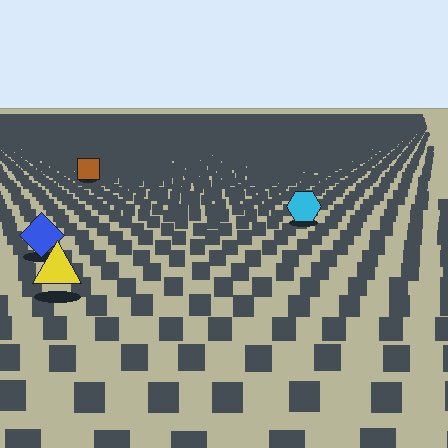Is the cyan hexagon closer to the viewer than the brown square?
Yes. The cyan hexagon is closer — you can tell from the texture gradient: the ground texture is coarser near it.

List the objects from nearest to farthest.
From nearest to farthest: the yellow triangle, the blue diamond, the cyan hexagon, the brown square.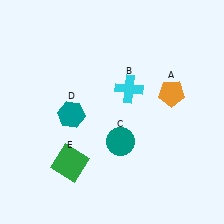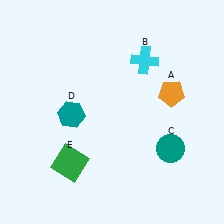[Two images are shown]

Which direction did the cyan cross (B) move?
The cyan cross (B) moved up.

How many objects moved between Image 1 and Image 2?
2 objects moved between the two images.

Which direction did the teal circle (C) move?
The teal circle (C) moved right.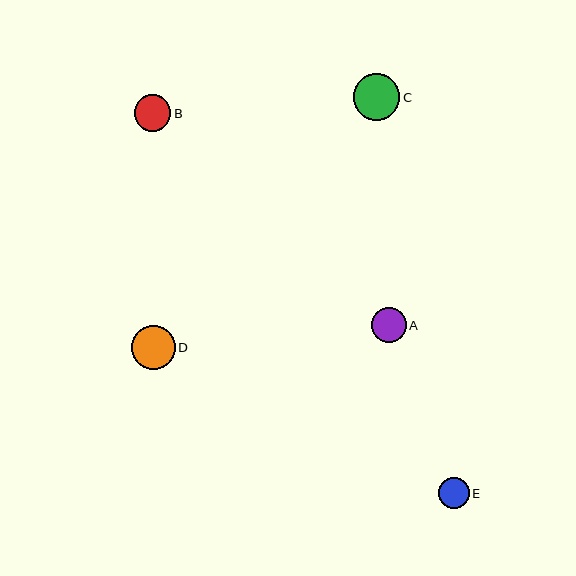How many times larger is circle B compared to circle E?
Circle B is approximately 1.2 times the size of circle E.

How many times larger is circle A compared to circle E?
Circle A is approximately 1.1 times the size of circle E.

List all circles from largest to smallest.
From largest to smallest: C, D, B, A, E.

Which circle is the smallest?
Circle E is the smallest with a size of approximately 31 pixels.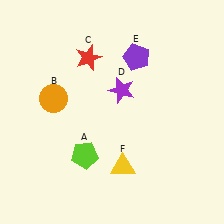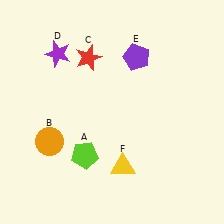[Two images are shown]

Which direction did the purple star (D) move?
The purple star (D) moved left.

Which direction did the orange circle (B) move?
The orange circle (B) moved down.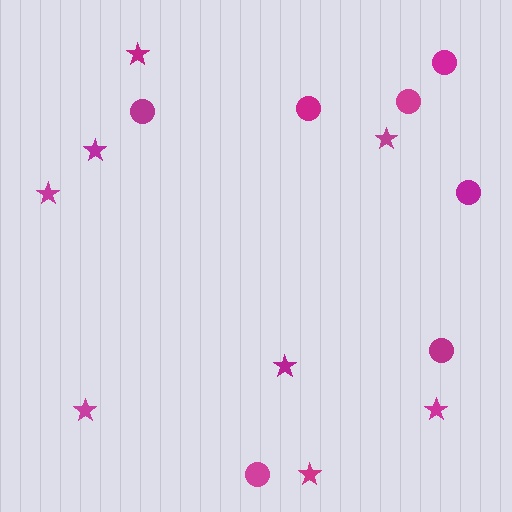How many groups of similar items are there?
There are 2 groups: one group of circles (7) and one group of stars (8).